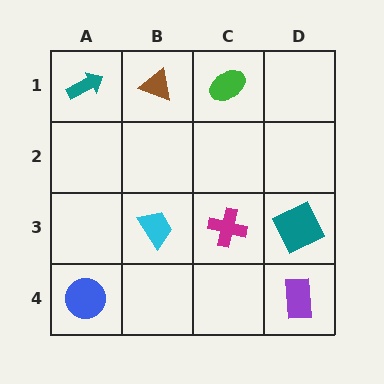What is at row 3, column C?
A magenta cross.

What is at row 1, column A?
A teal arrow.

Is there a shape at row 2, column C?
No, that cell is empty.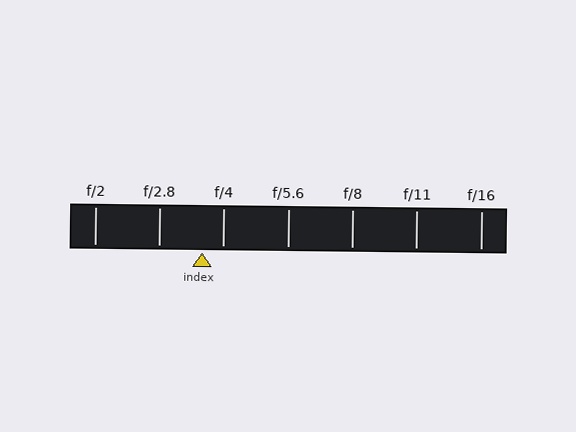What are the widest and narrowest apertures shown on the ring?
The widest aperture shown is f/2 and the narrowest is f/16.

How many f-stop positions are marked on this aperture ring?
There are 7 f-stop positions marked.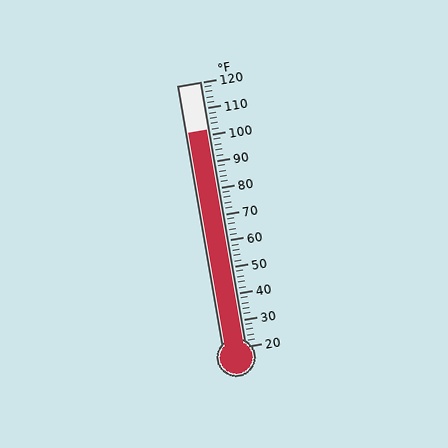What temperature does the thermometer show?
The thermometer shows approximately 102°F.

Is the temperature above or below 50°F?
The temperature is above 50°F.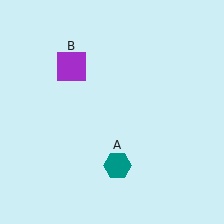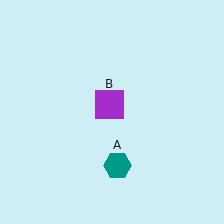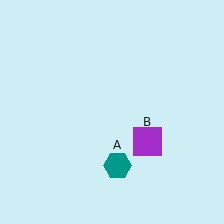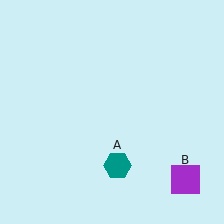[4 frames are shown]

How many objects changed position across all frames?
1 object changed position: purple square (object B).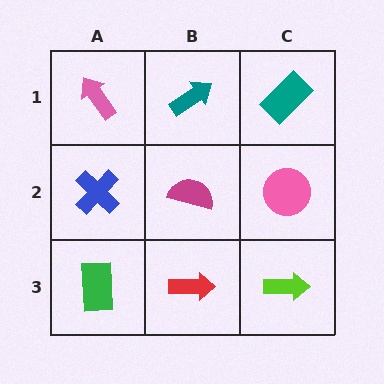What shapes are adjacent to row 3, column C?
A pink circle (row 2, column C), a red arrow (row 3, column B).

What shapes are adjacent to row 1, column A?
A blue cross (row 2, column A), a teal arrow (row 1, column B).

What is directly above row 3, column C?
A pink circle.